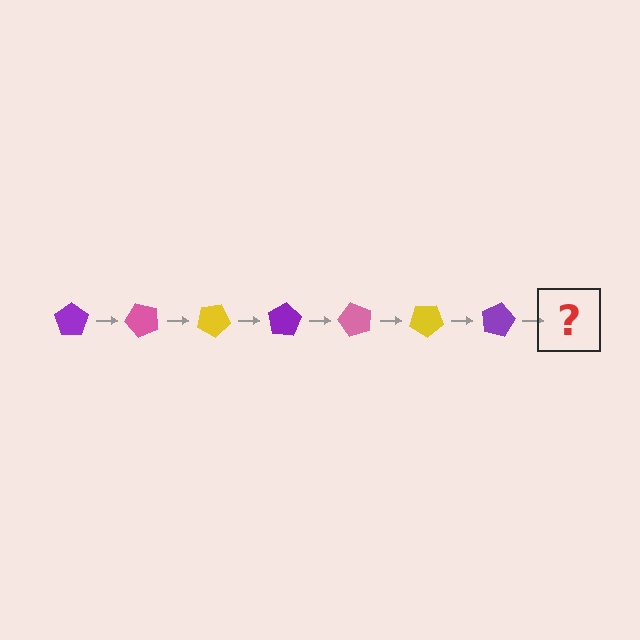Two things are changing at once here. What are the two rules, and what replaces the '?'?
The two rules are that it rotates 50 degrees each step and the color cycles through purple, pink, and yellow. The '?' should be a pink pentagon, rotated 350 degrees from the start.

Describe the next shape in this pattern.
It should be a pink pentagon, rotated 350 degrees from the start.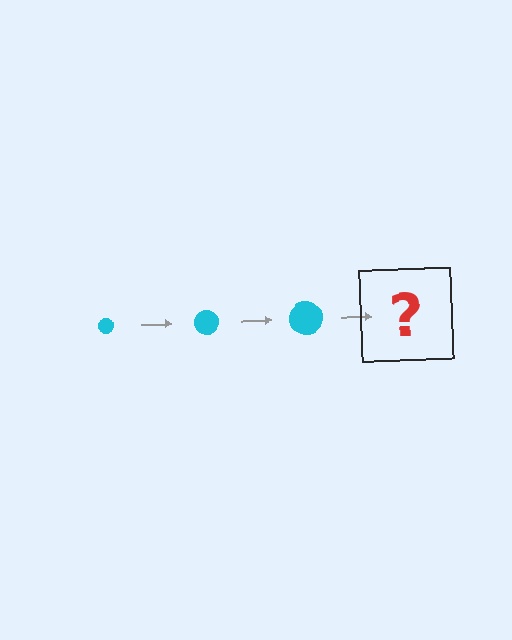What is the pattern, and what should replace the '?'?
The pattern is that the circle gets progressively larger each step. The '?' should be a cyan circle, larger than the previous one.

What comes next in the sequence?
The next element should be a cyan circle, larger than the previous one.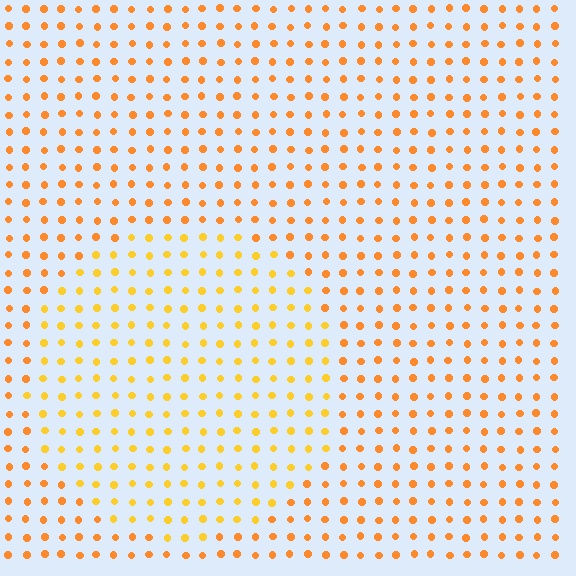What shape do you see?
I see a circle.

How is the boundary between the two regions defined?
The boundary is defined purely by a slight shift in hue (about 20 degrees). Spacing, size, and orientation are identical on both sides.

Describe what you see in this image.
The image is filled with small orange elements in a uniform arrangement. A circle-shaped region is visible where the elements are tinted to a slightly different hue, forming a subtle color boundary.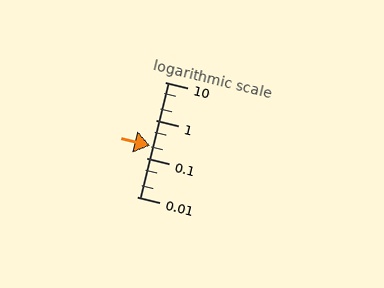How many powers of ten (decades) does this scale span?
The scale spans 3 decades, from 0.01 to 10.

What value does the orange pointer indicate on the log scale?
The pointer indicates approximately 0.22.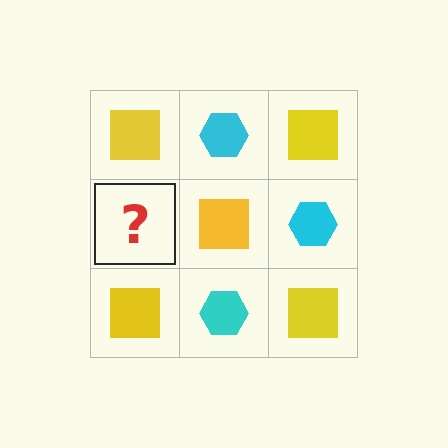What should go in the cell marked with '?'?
The missing cell should contain a cyan hexagon.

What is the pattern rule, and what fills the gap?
The rule is that it alternates yellow square and cyan hexagon in a checkerboard pattern. The gap should be filled with a cyan hexagon.